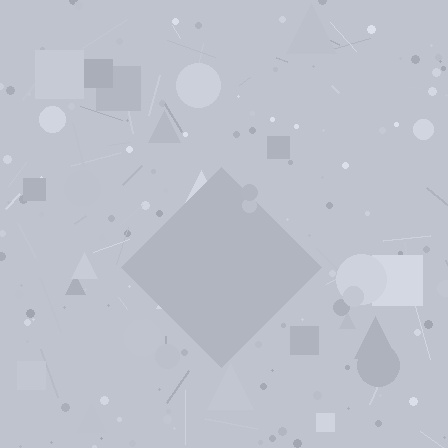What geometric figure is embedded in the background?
A diamond is embedded in the background.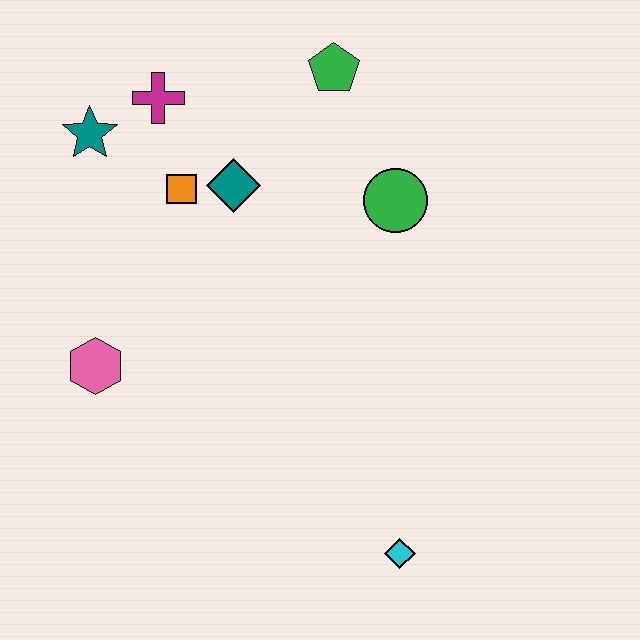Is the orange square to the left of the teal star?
No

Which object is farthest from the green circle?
The cyan diamond is farthest from the green circle.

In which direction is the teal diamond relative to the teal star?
The teal diamond is to the right of the teal star.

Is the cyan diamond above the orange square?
No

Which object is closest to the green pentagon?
The green circle is closest to the green pentagon.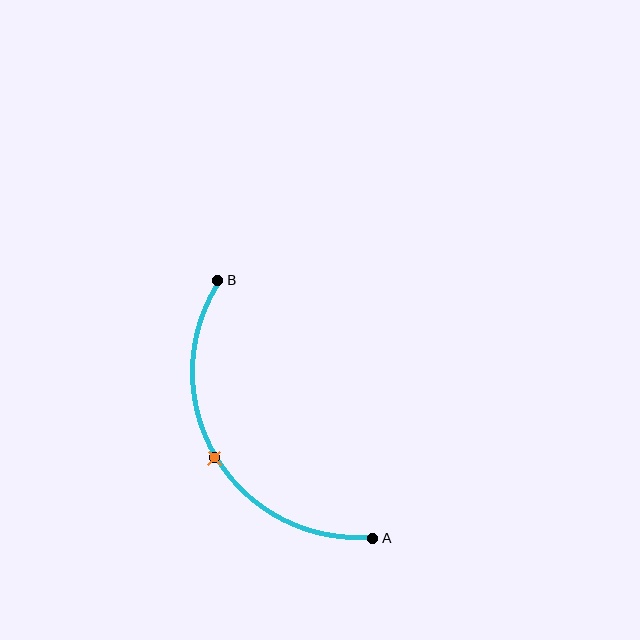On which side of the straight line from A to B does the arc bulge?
The arc bulges to the left of the straight line connecting A and B.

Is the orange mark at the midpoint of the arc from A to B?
Yes. The orange mark lies on the arc at equal arc-length from both A and B — it is the arc midpoint.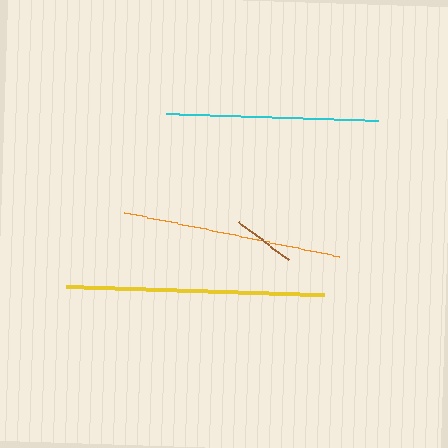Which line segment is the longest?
The yellow line is the longest at approximately 258 pixels.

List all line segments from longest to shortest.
From longest to shortest: yellow, orange, cyan, brown.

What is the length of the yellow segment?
The yellow segment is approximately 258 pixels long.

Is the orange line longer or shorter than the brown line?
The orange line is longer than the brown line.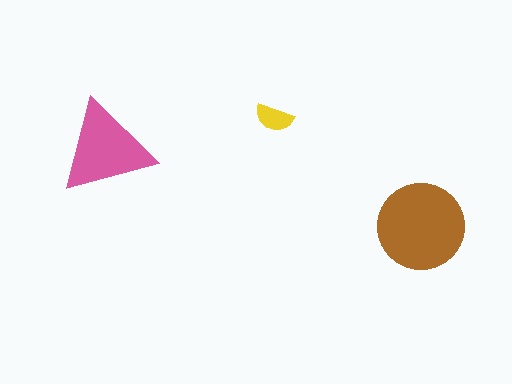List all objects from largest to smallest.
The brown circle, the pink triangle, the yellow semicircle.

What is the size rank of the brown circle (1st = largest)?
1st.